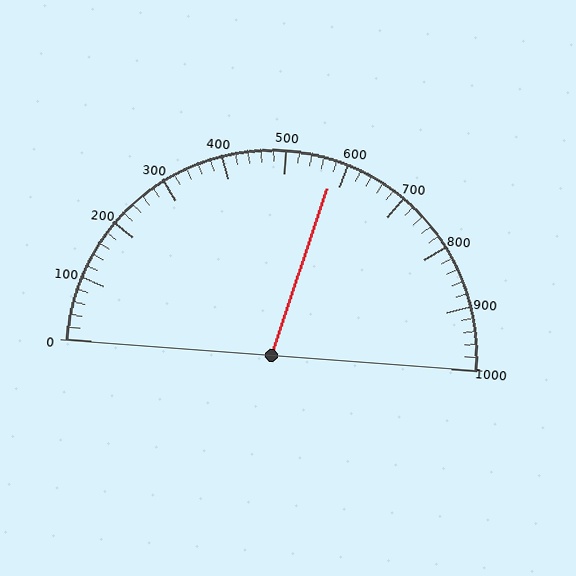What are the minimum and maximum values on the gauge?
The gauge ranges from 0 to 1000.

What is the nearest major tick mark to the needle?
The nearest major tick mark is 600.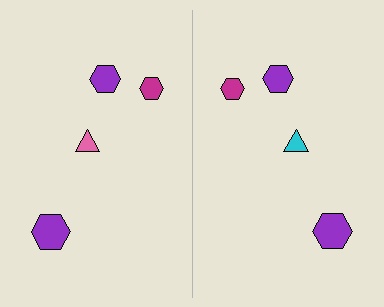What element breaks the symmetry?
The cyan triangle on the right side breaks the symmetry — its mirror counterpart is pink.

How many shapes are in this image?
There are 8 shapes in this image.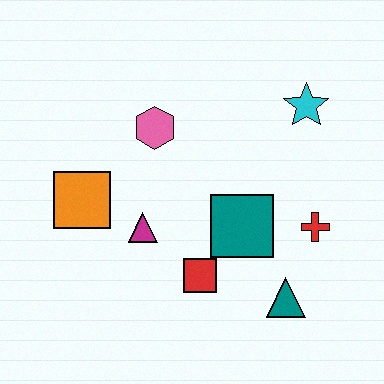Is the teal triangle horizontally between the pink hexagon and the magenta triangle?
No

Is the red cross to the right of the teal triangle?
Yes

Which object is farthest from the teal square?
The orange square is farthest from the teal square.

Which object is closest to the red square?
The teal square is closest to the red square.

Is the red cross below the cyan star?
Yes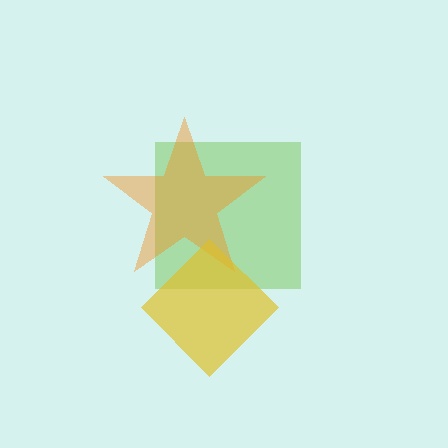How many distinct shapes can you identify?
There are 3 distinct shapes: a lime square, an orange star, a yellow diamond.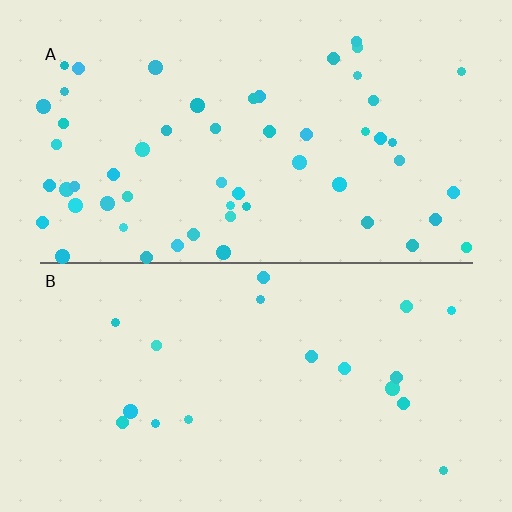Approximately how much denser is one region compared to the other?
Approximately 3.0× — region A over region B.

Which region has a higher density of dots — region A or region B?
A (the top).